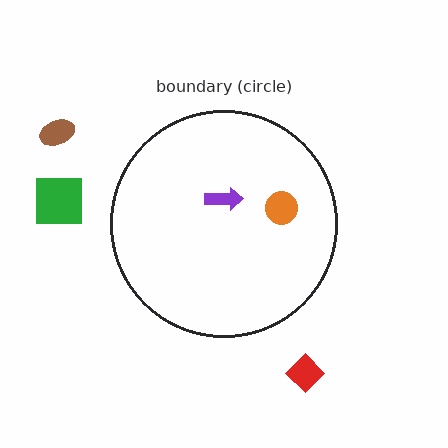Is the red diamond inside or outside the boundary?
Outside.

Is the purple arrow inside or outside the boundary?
Inside.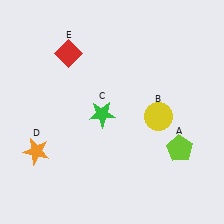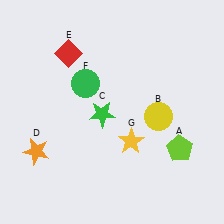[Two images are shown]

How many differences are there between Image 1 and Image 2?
There are 2 differences between the two images.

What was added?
A green circle (F), a yellow star (G) were added in Image 2.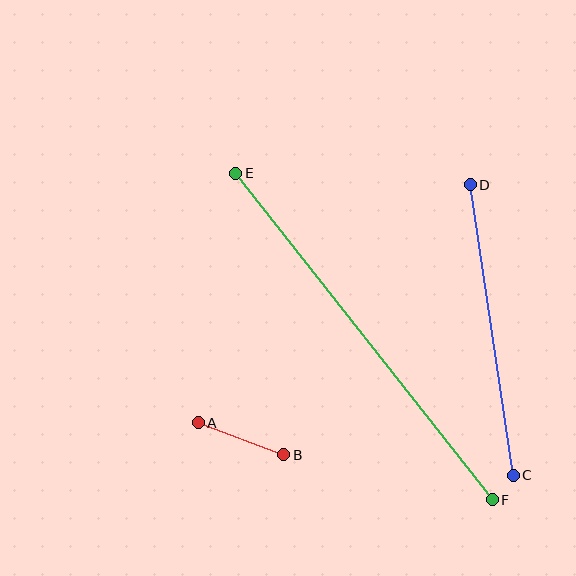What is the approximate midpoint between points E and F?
The midpoint is at approximately (364, 337) pixels.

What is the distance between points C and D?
The distance is approximately 294 pixels.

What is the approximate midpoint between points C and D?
The midpoint is at approximately (492, 330) pixels.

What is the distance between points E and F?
The distance is approximately 415 pixels.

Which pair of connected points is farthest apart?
Points E and F are farthest apart.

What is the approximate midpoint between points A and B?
The midpoint is at approximately (241, 439) pixels.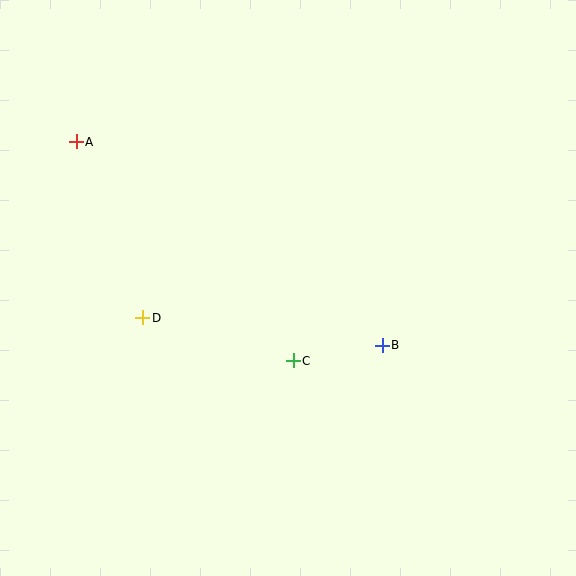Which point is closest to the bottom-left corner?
Point D is closest to the bottom-left corner.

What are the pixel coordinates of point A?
Point A is at (76, 142).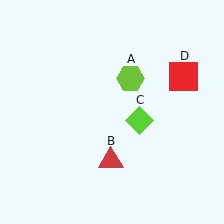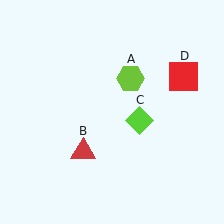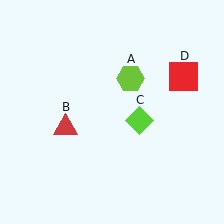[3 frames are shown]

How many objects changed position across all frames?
1 object changed position: red triangle (object B).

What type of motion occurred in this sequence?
The red triangle (object B) rotated clockwise around the center of the scene.